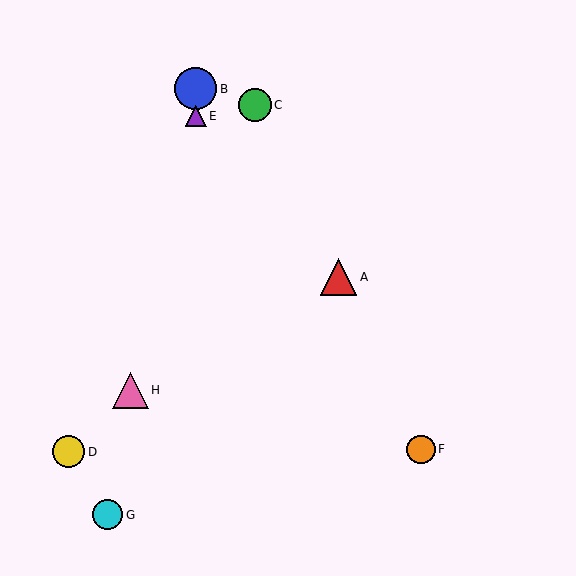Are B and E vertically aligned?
Yes, both are at x≈196.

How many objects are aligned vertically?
2 objects (B, E) are aligned vertically.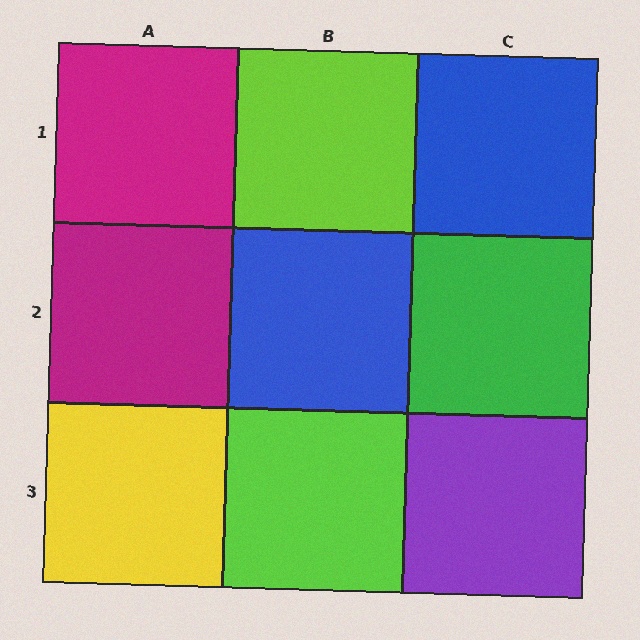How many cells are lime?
2 cells are lime.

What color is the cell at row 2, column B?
Blue.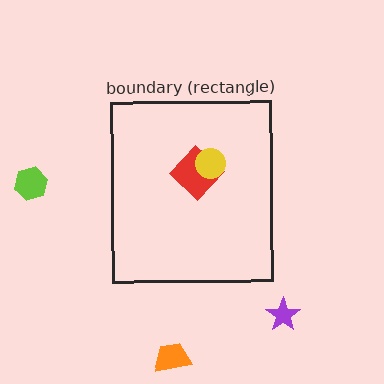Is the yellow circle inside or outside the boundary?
Inside.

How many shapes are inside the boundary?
2 inside, 3 outside.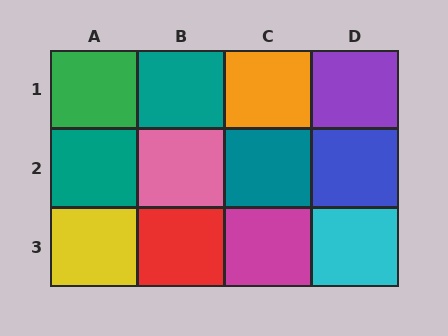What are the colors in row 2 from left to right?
Teal, pink, teal, blue.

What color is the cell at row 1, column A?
Green.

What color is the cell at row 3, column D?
Cyan.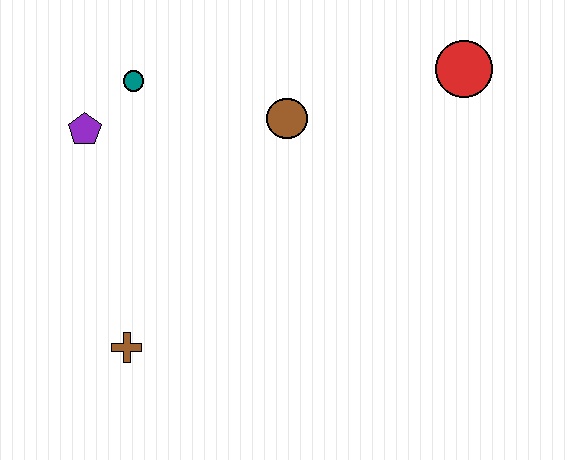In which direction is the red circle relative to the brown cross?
The red circle is to the right of the brown cross.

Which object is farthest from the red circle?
The brown cross is farthest from the red circle.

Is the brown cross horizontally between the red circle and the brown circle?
No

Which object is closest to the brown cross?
The purple pentagon is closest to the brown cross.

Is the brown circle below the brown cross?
No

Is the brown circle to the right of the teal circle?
Yes